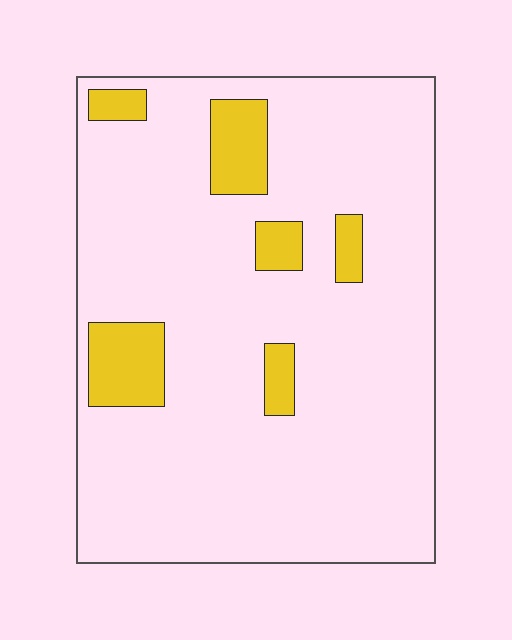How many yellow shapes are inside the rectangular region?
6.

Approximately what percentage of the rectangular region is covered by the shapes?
Approximately 10%.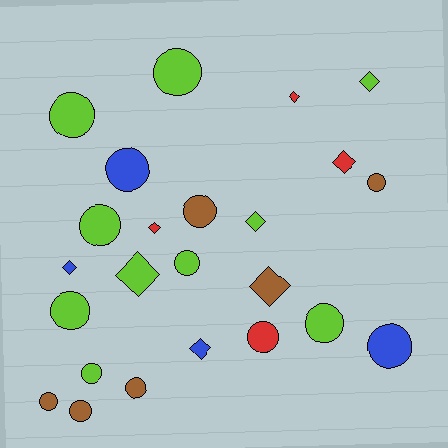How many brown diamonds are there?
There is 1 brown diamond.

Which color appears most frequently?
Lime, with 10 objects.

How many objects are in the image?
There are 24 objects.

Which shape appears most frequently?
Circle, with 15 objects.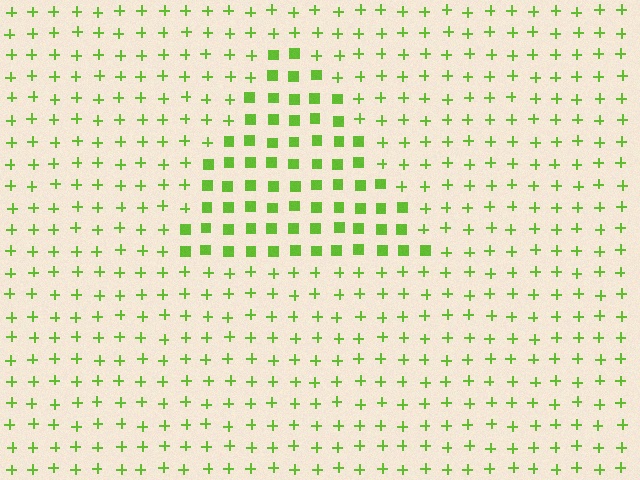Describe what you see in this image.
The image is filled with small lime elements arranged in a uniform grid. A triangle-shaped region contains squares, while the surrounding area contains plus signs. The boundary is defined purely by the change in element shape.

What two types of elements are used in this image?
The image uses squares inside the triangle region and plus signs outside it.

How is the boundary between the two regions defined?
The boundary is defined by a change in element shape: squares inside vs. plus signs outside. All elements share the same color and spacing.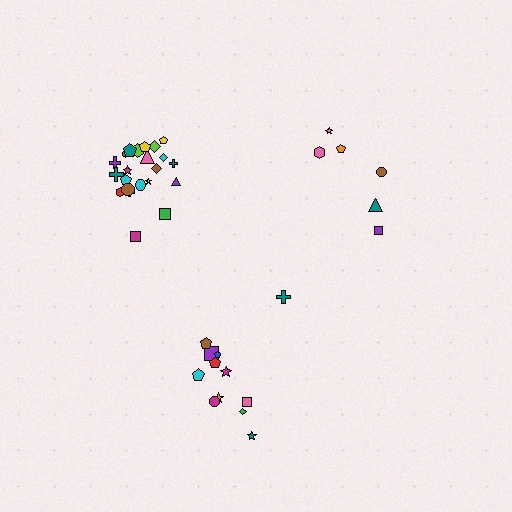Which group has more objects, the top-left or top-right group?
The top-left group.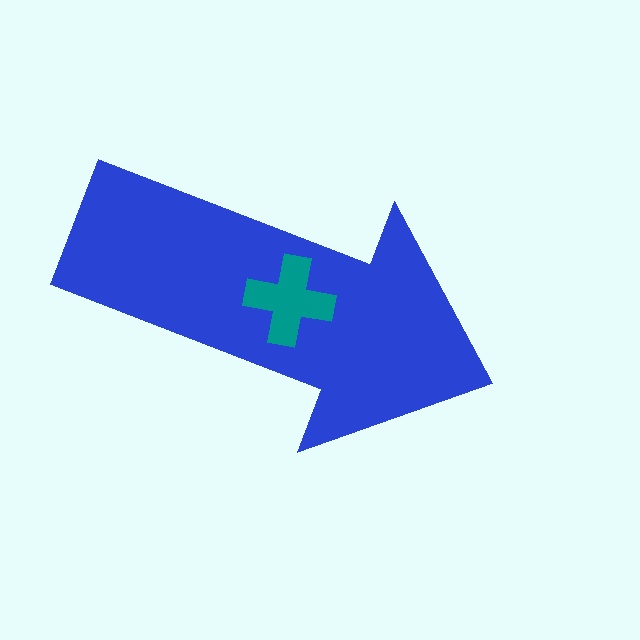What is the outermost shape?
The blue arrow.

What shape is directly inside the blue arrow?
The teal cross.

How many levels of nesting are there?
2.